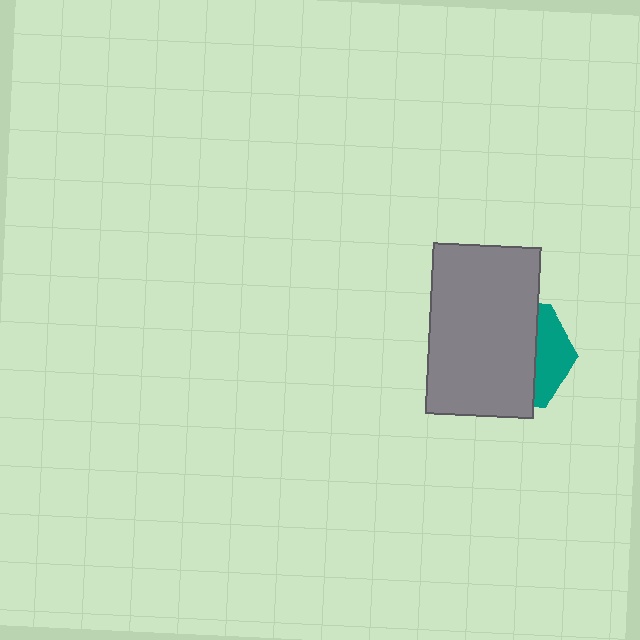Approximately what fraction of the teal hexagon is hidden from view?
Roughly 69% of the teal hexagon is hidden behind the gray rectangle.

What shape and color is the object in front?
The object in front is a gray rectangle.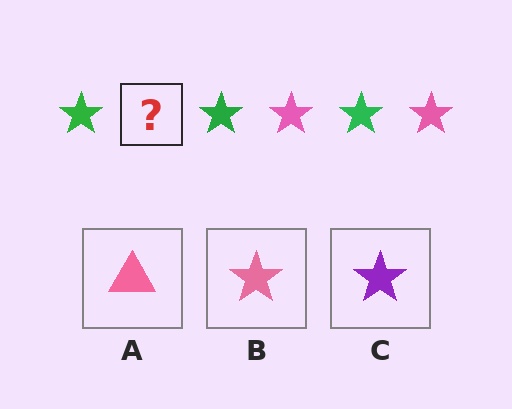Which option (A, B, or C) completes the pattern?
B.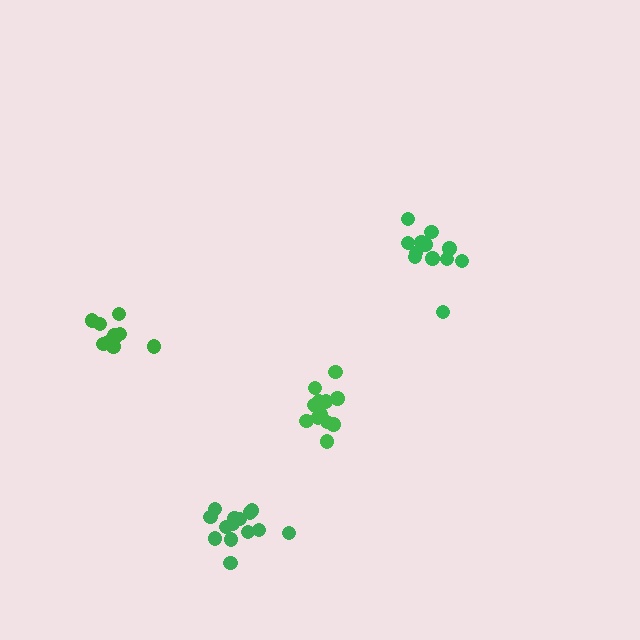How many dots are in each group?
Group 1: 14 dots, Group 2: 10 dots, Group 3: 12 dots, Group 4: 14 dots (50 total).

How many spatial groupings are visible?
There are 4 spatial groupings.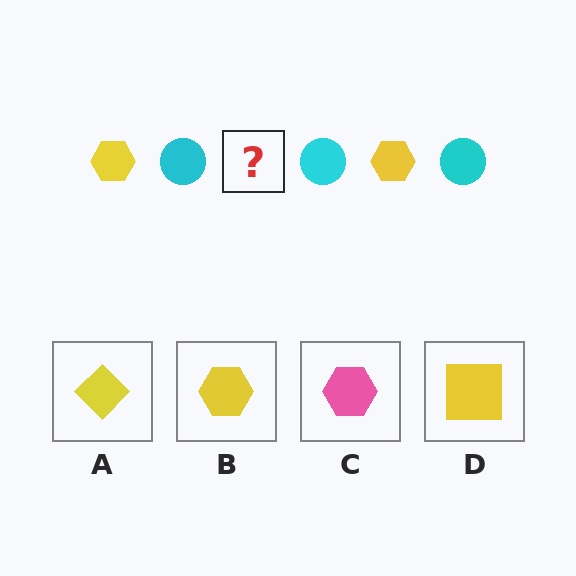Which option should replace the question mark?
Option B.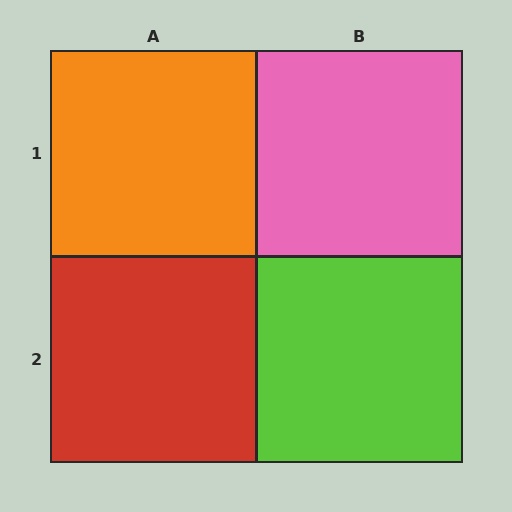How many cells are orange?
1 cell is orange.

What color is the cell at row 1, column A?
Orange.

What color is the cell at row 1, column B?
Pink.